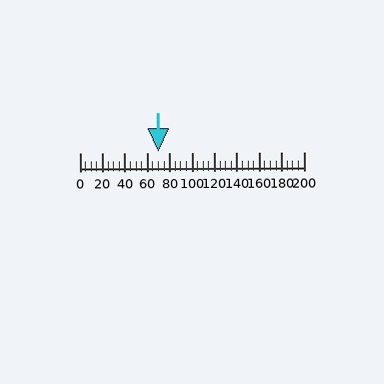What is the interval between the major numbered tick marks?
The major tick marks are spaced 20 units apart.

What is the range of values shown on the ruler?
The ruler shows values from 0 to 200.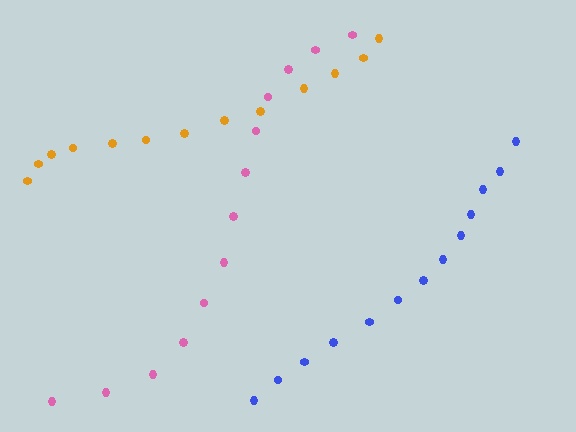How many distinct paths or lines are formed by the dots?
There are 3 distinct paths.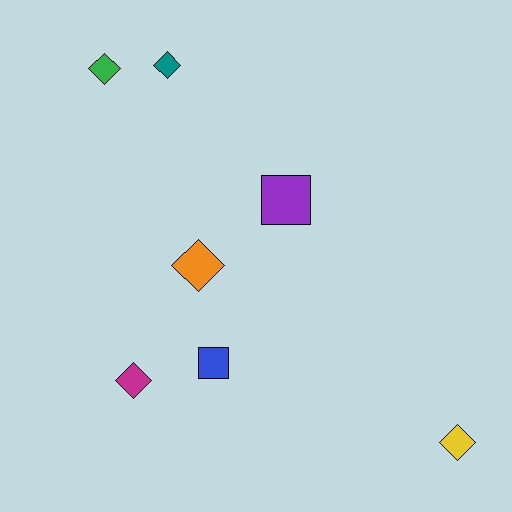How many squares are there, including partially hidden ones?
There are 2 squares.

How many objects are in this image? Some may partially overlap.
There are 7 objects.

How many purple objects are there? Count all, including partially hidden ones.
There is 1 purple object.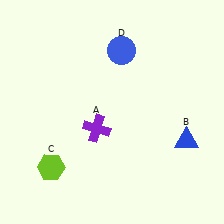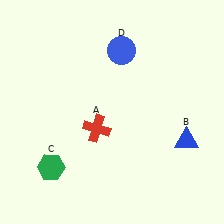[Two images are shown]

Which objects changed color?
A changed from purple to red. C changed from lime to green.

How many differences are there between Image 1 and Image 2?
There are 2 differences between the two images.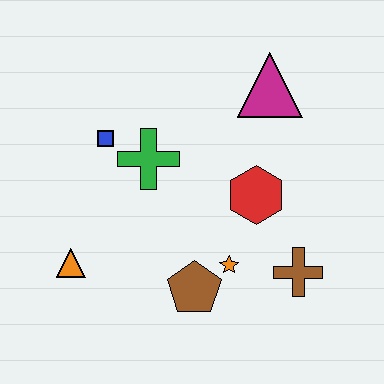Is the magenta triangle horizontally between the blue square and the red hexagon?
No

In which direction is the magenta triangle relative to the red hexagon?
The magenta triangle is above the red hexagon.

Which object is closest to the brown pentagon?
The orange star is closest to the brown pentagon.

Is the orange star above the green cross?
No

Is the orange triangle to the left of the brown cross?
Yes